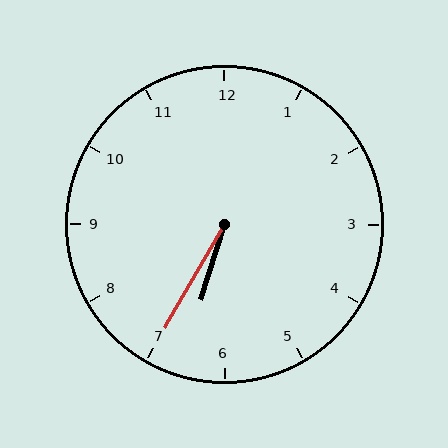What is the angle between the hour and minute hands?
Approximately 12 degrees.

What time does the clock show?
6:35.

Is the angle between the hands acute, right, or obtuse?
It is acute.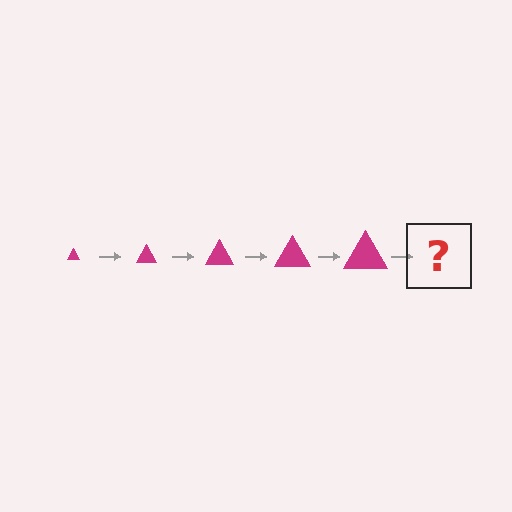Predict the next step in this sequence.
The next step is a magenta triangle, larger than the previous one.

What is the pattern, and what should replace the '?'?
The pattern is that the triangle gets progressively larger each step. The '?' should be a magenta triangle, larger than the previous one.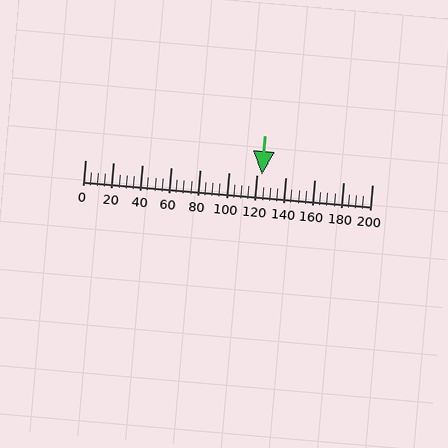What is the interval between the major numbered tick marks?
The major tick marks are spaced 20 units apart.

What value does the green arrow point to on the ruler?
The green arrow points to approximately 123.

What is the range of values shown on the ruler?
The ruler shows values from 0 to 200.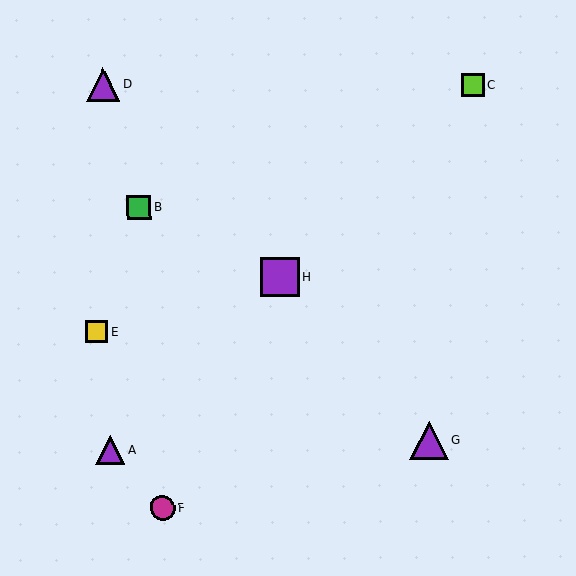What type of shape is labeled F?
Shape F is a magenta circle.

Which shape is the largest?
The purple square (labeled H) is the largest.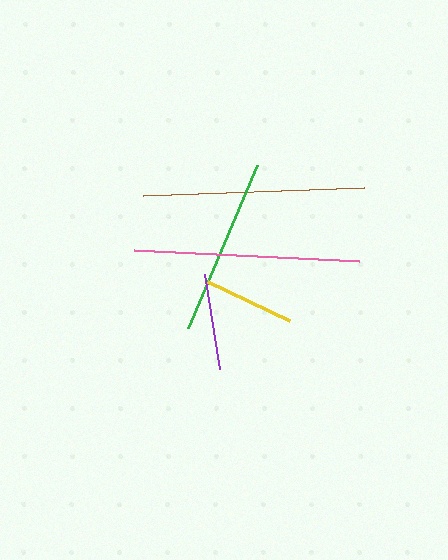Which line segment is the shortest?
The yellow line is the shortest at approximately 90 pixels.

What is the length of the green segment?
The green segment is approximately 177 pixels long.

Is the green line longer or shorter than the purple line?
The green line is longer than the purple line.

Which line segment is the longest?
The pink line is the longest at approximately 225 pixels.